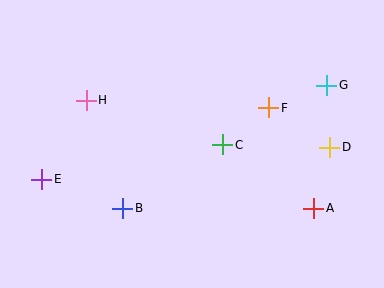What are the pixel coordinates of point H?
Point H is at (86, 100).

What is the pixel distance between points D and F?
The distance between D and F is 73 pixels.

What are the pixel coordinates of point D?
Point D is at (329, 147).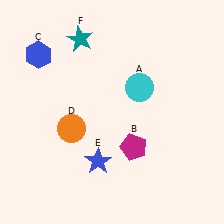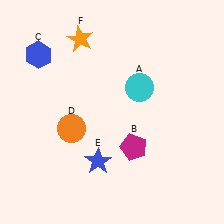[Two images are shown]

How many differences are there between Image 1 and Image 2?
There is 1 difference between the two images.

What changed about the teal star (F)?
In Image 1, F is teal. In Image 2, it changed to orange.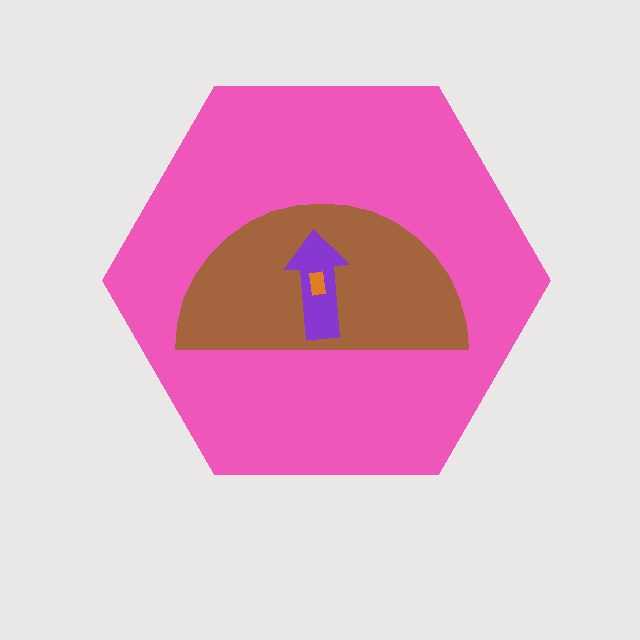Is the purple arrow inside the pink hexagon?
Yes.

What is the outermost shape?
The pink hexagon.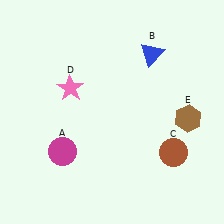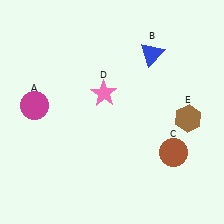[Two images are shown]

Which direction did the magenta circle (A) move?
The magenta circle (A) moved up.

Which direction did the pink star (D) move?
The pink star (D) moved right.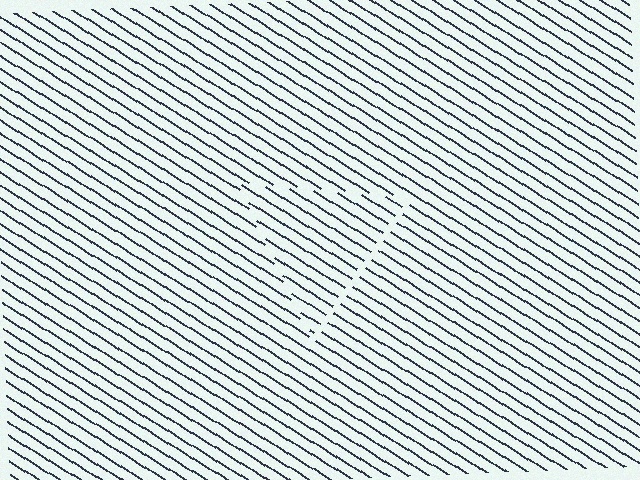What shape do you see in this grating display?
An illusory triangle. The interior of the shape contains the same grating, shifted by half a period — the contour is defined by the phase discontinuity where line-ends from the inner and outer gratings abut.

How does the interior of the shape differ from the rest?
The interior of the shape contains the same grating, shifted by half a period — the contour is defined by the phase discontinuity where line-ends from the inner and outer gratings abut.